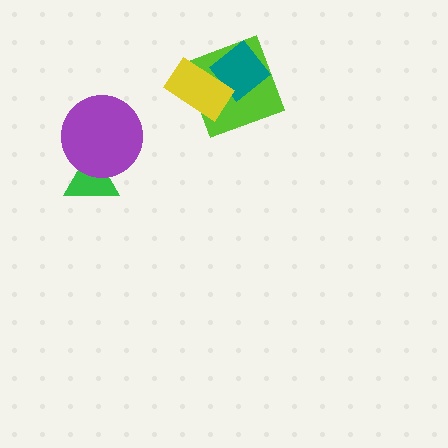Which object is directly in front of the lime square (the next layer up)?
The teal diamond is directly in front of the lime square.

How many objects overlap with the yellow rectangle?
2 objects overlap with the yellow rectangle.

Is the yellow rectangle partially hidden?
No, no other shape covers it.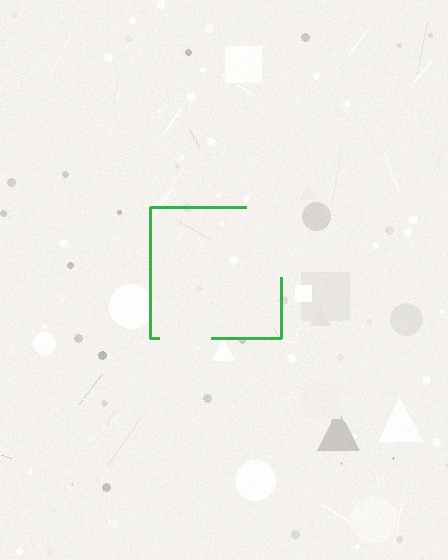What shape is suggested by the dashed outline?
The dashed outline suggests a square.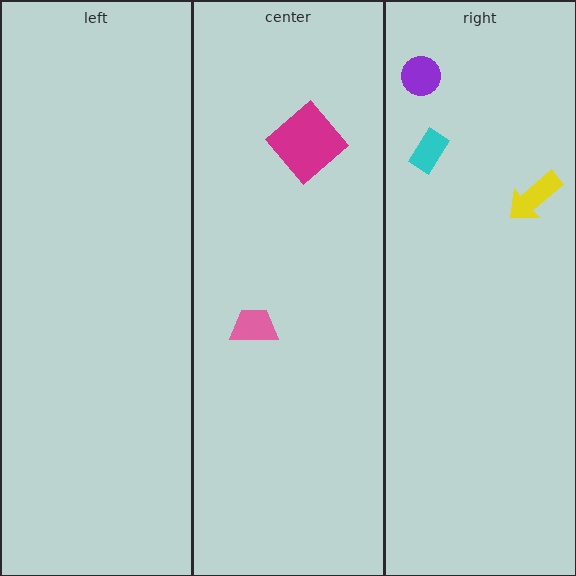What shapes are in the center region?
The pink trapezoid, the magenta diamond.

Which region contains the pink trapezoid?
The center region.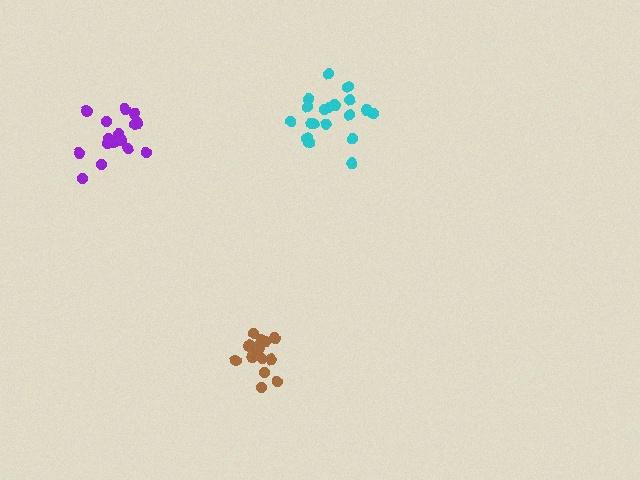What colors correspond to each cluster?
The clusters are colored: purple, cyan, brown.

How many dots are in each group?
Group 1: 19 dots, Group 2: 19 dots, Group 3: 16 dots (54 total).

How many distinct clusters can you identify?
There are 3 distinct clusters.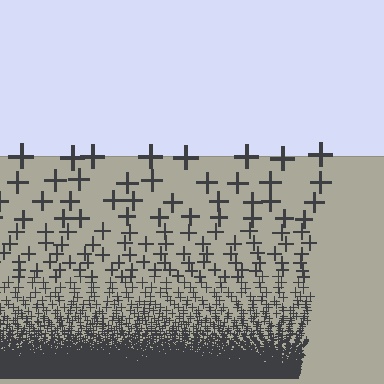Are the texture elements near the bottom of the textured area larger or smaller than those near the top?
Smaller. The gradient is inverted — elements near the bottom are smaller and denser.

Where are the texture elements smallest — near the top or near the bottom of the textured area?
Near the bottom.